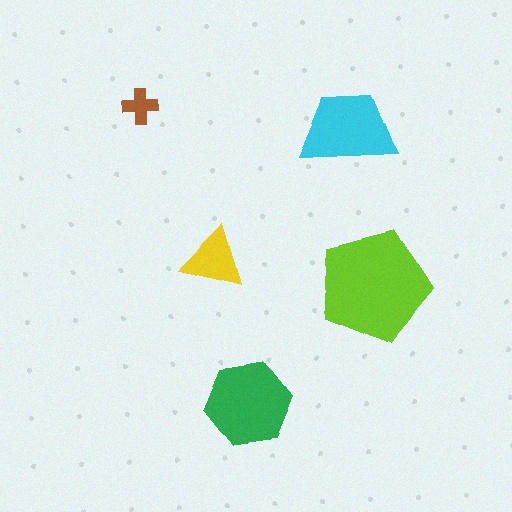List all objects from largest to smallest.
The lime pentagon, the green hexagon, the cyan trapezoid, the yellow triangle, the brown cross.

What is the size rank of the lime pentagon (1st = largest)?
1st.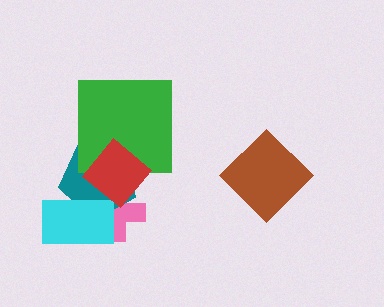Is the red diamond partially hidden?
No, no other shape covers it.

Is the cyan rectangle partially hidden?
Yes, it is partially covered by another shape.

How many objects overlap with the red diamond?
4 objects overlap with the red diamond.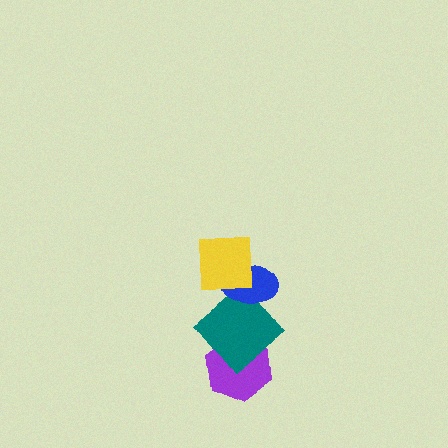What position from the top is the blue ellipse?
The blue ellipse is 2nd from the top.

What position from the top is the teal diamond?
The teal diamond is 3rd from the top.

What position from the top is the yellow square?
The yellow square is 1st from the top.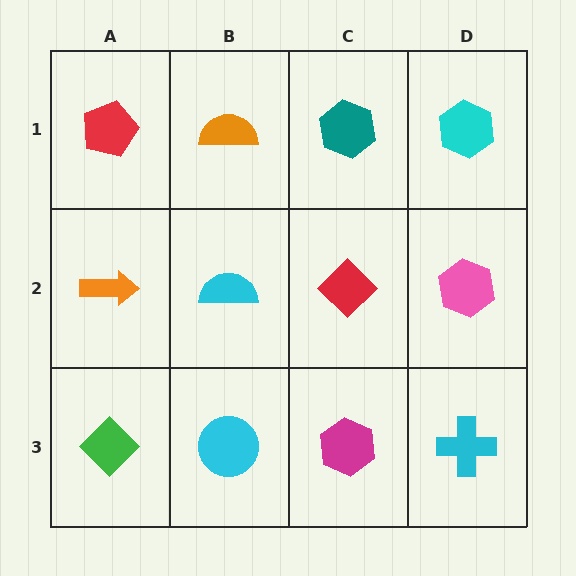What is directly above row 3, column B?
A cyan semicircle.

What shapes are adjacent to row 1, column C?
A red diamond (row 2, column C), an orange semicircle (row 1, column B), a cyan hexagon (row 1, column D).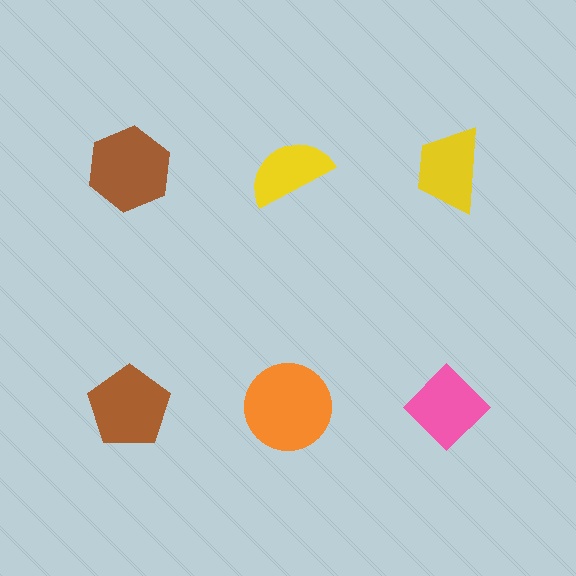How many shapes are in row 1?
3 shapes.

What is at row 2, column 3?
A pink diamond.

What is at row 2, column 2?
An orange circle.